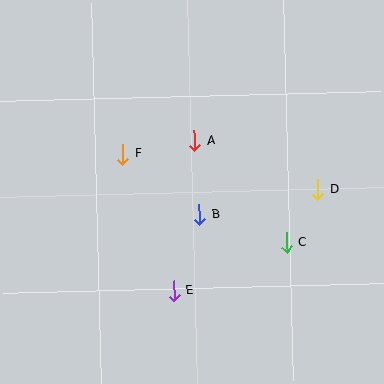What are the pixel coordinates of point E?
Point E is at (174, 291).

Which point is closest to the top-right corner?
Point D is closest to the top-right corner.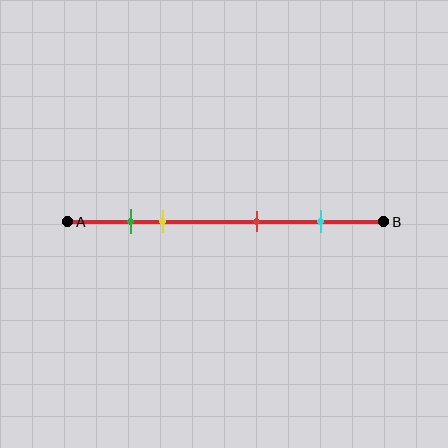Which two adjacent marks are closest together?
The green and yellow marks are the closest adjacent pair.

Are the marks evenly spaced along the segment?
No, the marks are not evenly spaced.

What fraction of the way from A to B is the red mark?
The red mark is approximately 60% (0.6) of the way from A to B.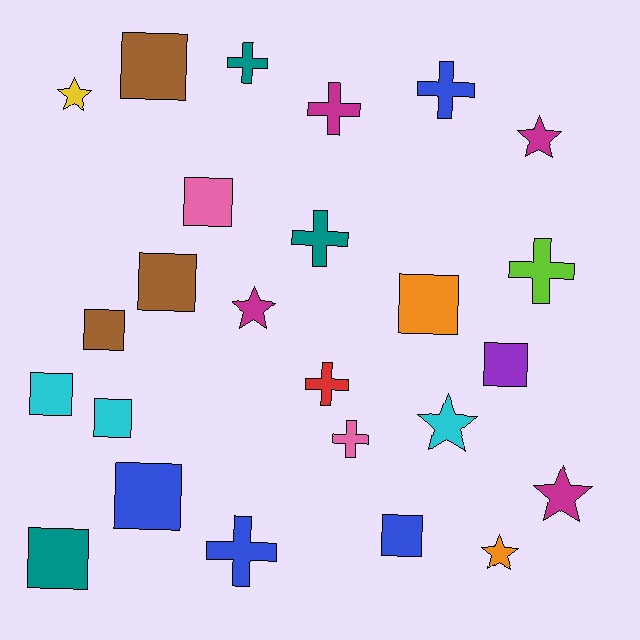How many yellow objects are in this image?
There is 1 yellow object.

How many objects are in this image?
There are 25 objects.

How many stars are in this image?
There are 6 stars.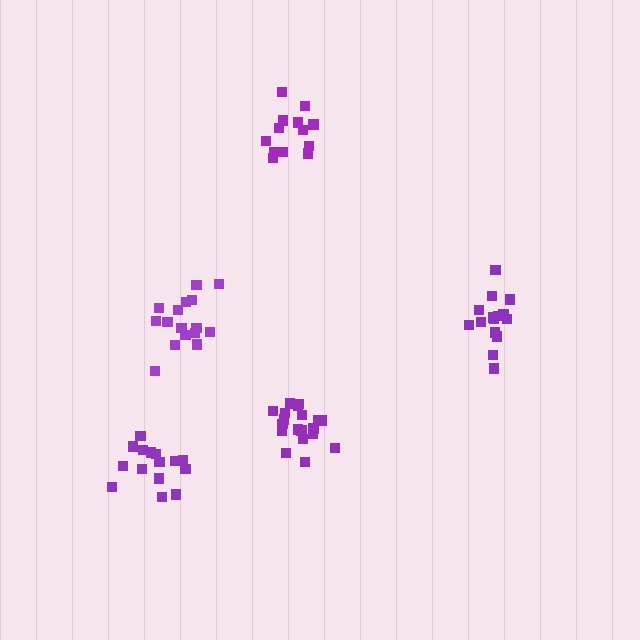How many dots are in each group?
Group 1: 15 dots, Group 2: 19 dots, Group 3: 16 dots, Group 4: 13 dots, Group 5: 15 dots (78 total).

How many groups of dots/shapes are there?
There are 5 groups.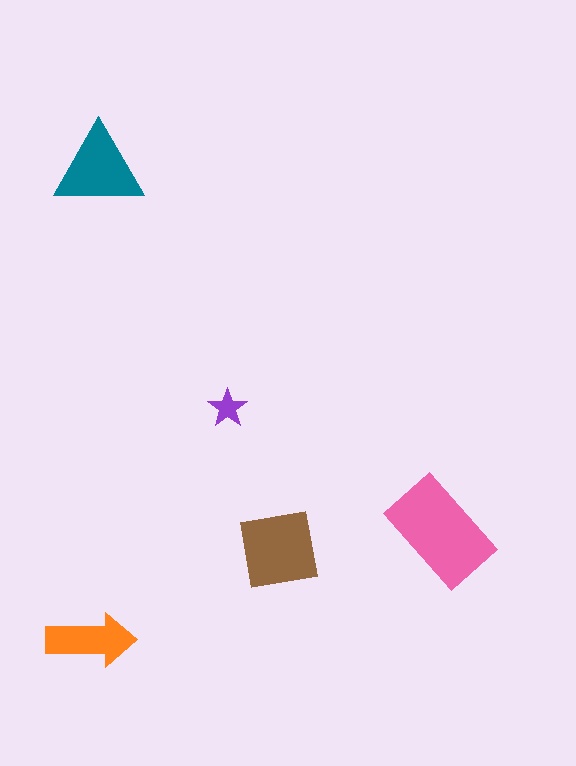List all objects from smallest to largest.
The purple star, the orange arrow, the teal triangle, the brown square, the pink rectangle.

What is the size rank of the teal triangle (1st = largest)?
3rd.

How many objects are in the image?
There are 5 objects in the image.